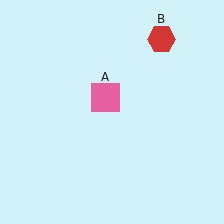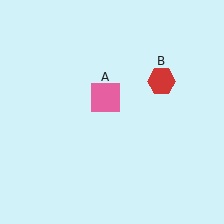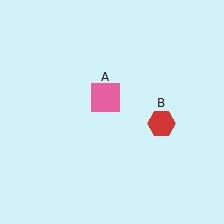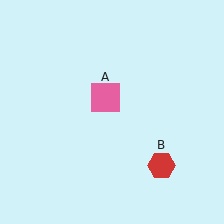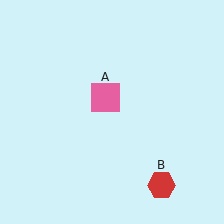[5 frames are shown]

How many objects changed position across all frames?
1 object changed position: red hexagon (object B).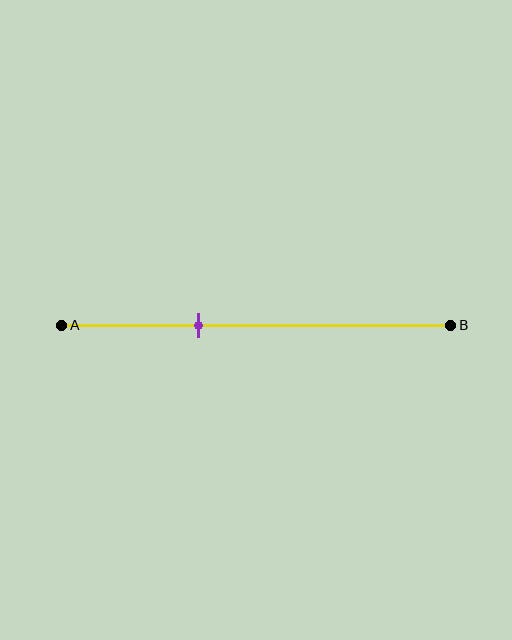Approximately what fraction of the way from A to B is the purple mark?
The purple mark is approximately 35% of the way from A to B.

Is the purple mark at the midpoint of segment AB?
No, the mark is at about 35% from A, not at the 50% midpoint.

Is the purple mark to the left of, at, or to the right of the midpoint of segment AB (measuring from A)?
The purple mark is to the left of the midpoint of segment AB.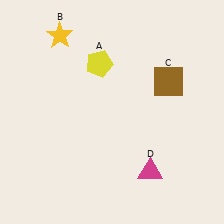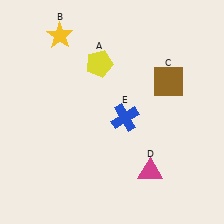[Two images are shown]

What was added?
A blue cross (E) was added in Image 2.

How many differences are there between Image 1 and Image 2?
There is 1 difference between the two images.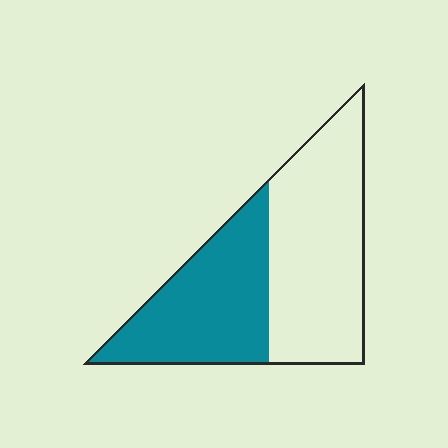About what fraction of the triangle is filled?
About two fifths (2/5).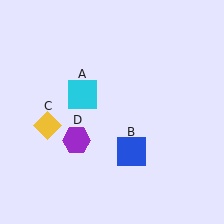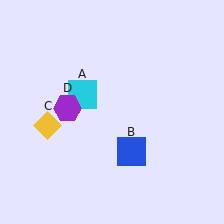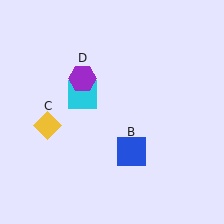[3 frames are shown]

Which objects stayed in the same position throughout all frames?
Cyan square (object A) and blue square (object B) and yellow diamond (object C) remained stationary.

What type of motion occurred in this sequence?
The purple hexagon (object D) rotated clockwise around the center of the scene.